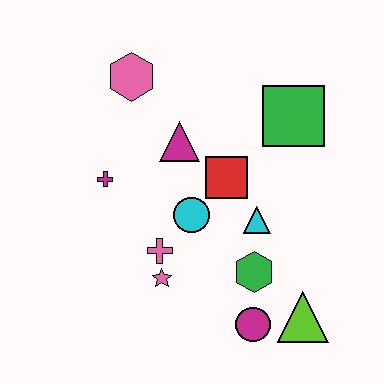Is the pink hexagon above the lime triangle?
Yes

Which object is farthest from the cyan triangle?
The pink hexagon is farthest from the cyan triangle.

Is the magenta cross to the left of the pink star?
Yes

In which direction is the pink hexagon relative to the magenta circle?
The pink hexagon is above the magenta circle.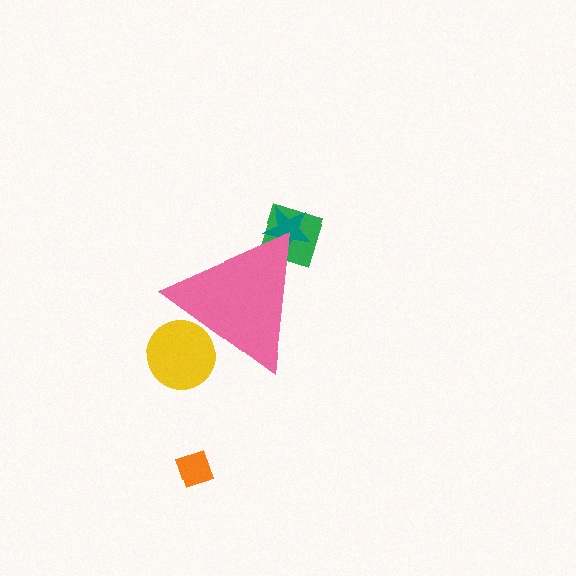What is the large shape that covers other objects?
A pink triangle.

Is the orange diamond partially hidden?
No, the orange diamond is fully visible.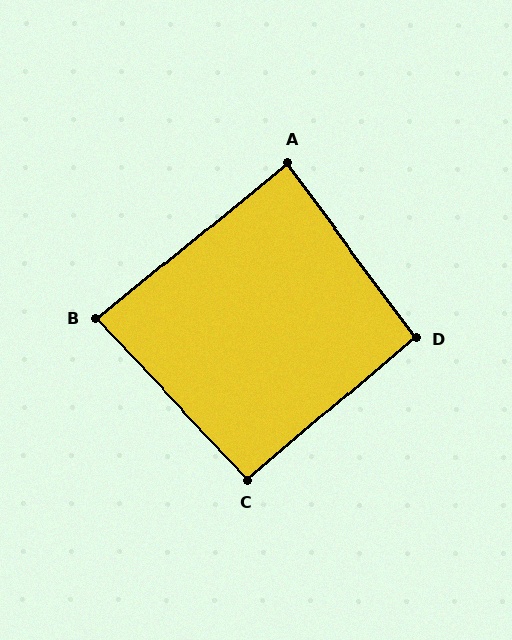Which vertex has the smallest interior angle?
B, at approximately 86 degrees.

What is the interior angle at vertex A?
Approximately 87 degrees (approximately right).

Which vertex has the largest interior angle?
D, at approximately 94 degrees.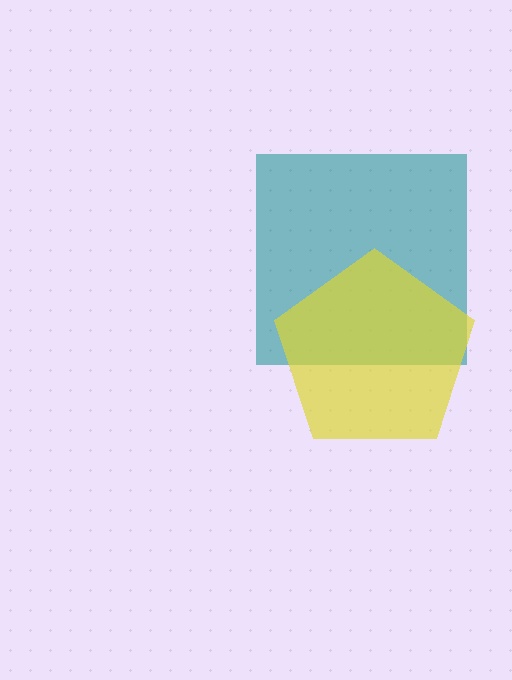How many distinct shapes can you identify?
There are 2 distinct shapes: a teal square, a yellow pentagon.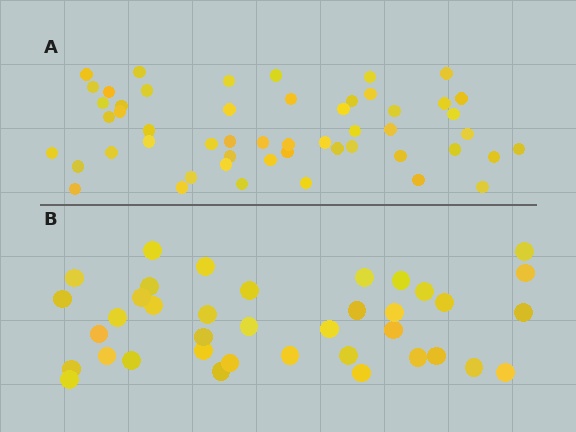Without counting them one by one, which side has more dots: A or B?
Region A (the top region) has more dots.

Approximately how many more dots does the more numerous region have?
Region A has approximately 15 more dots than region B.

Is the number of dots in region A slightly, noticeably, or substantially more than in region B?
Region A has noticeably more, but not dramatically so. The ratio is roughly 1.4 to 1.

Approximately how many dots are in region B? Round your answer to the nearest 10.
About 40 dots. (The exact count is 38, which rounds to 40.)